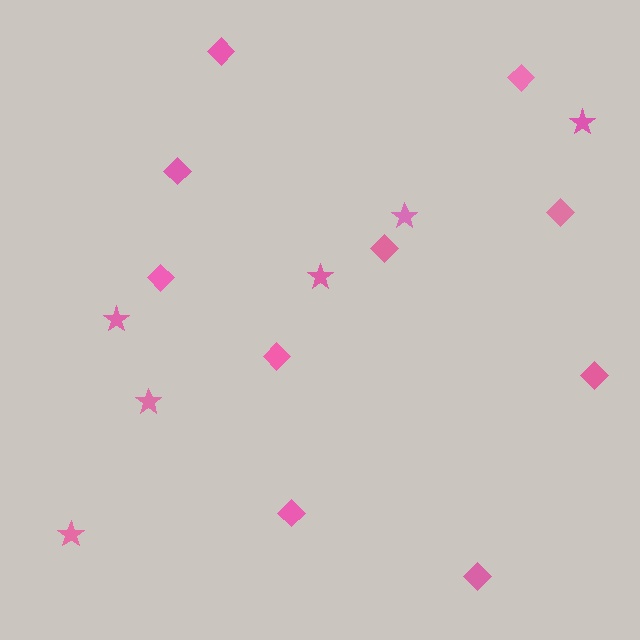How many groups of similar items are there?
There are 2 groups: one group of stars (6) and one group of diamonds (10).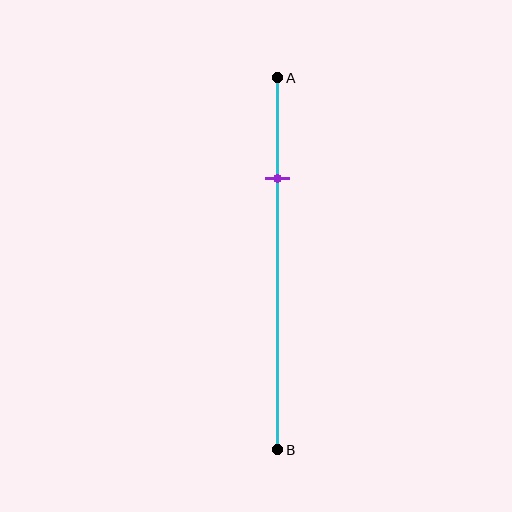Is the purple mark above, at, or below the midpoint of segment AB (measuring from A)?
The purple mark is above the midpoint of segment AB.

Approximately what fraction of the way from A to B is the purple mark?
The purple mark is approximately 25% of the way from A to B.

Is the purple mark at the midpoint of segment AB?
No, the mark is at about 25% from A, not at the 50% midpoint.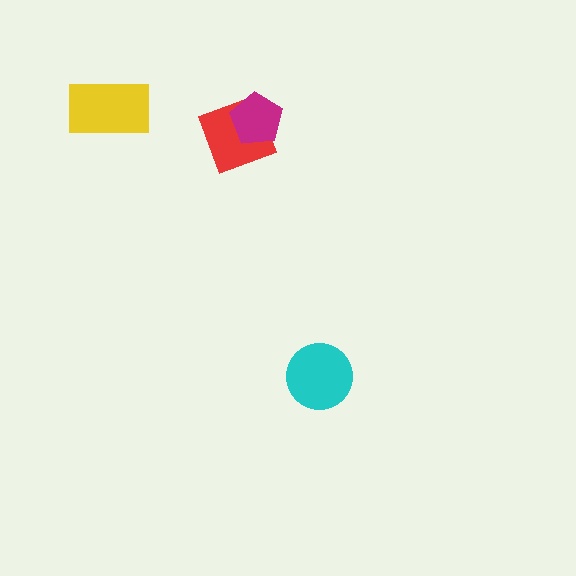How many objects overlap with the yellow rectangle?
0 objects overlap with the yellow rectangle.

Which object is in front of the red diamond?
The magenta pentagon is in front of the red diamond.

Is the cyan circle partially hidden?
No, no other shape covers it.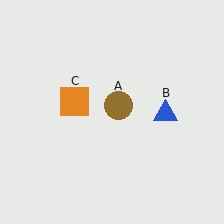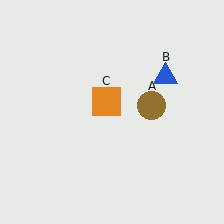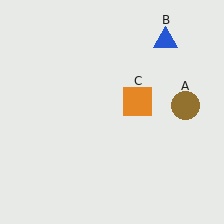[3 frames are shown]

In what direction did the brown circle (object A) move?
The brown circle (object A) moved right.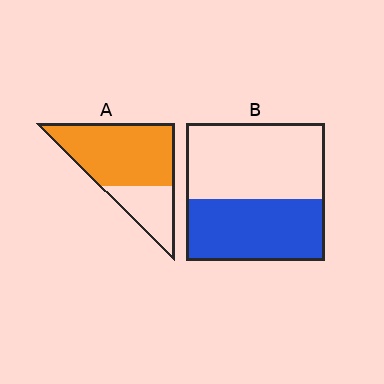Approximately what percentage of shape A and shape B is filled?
A is approximately 70% and B is approximately 45%.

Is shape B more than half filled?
No.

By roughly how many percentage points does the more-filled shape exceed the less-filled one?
By roughly 25 percentage points (A over B).